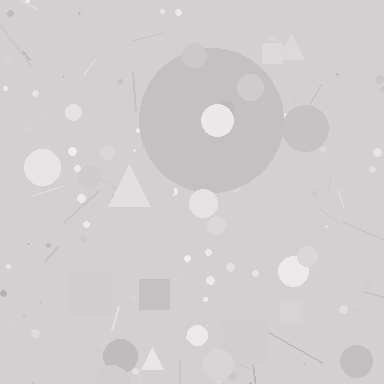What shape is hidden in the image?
A circle is hidden in the image.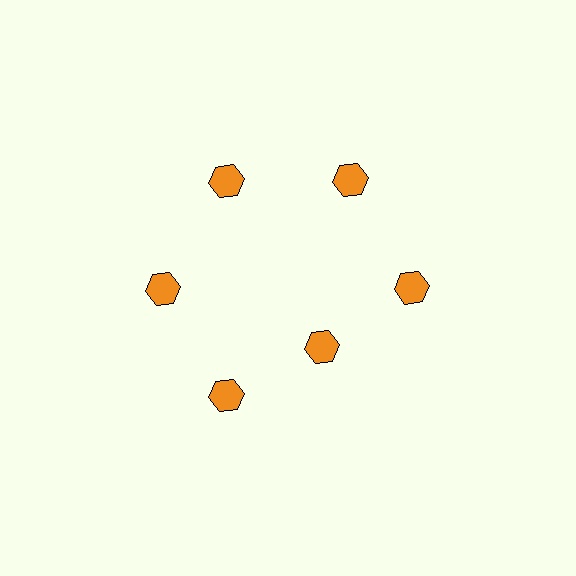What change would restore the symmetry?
The symmetry would be restored by moving it outward, back onto the ring so that all 6 hexagons sit at equal angles and equal distance from the center.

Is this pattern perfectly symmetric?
No. The 6 orange hexagons are arranged in a ring, but one element near the 5 o'clock position is pulled inward toward the center, breaking the 6-fold rotational symmetry.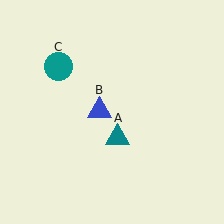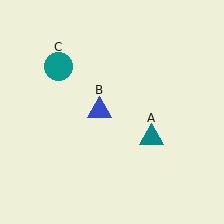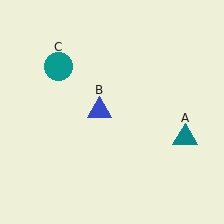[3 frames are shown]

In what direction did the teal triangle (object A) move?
The teal triangle (object A) moved right.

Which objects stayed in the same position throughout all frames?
Blue triangle (object B) and teal circle (object C) remained stationary.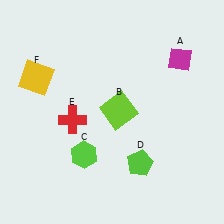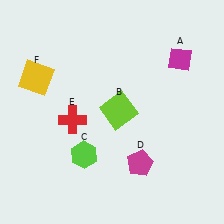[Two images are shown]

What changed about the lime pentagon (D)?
In Image 1, D is lime. In Image 2, it changed to magenta.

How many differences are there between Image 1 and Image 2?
There is 1 difference between the two images.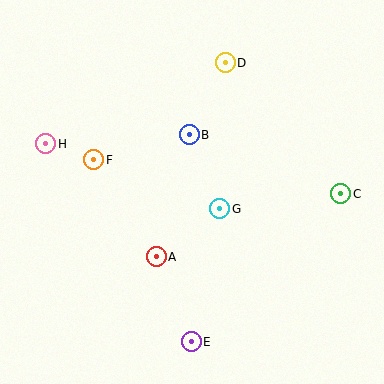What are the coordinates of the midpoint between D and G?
The midpoint between D and G is at (223, 136).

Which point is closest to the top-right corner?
Point D is closest to the top-right corner.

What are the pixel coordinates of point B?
Point B is at (189, 135).